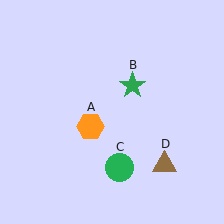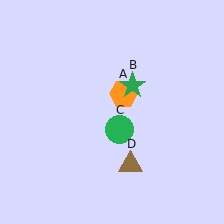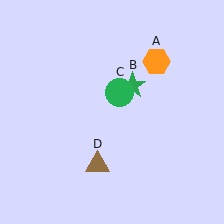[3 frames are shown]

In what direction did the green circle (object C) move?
The green circle (object C) moved up.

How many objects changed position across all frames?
3 objects changed position: orange hexagon (object A), green circle (object C), brown triangle (object D).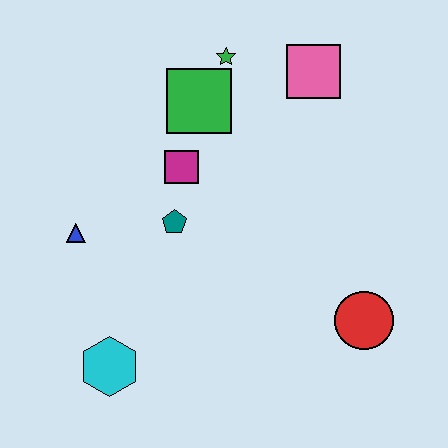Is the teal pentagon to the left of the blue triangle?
No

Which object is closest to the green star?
The green square is closest to the green star.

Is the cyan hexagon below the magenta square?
Yes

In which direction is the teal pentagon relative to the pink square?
The teal pentagon is below the pink square.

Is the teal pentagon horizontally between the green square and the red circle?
No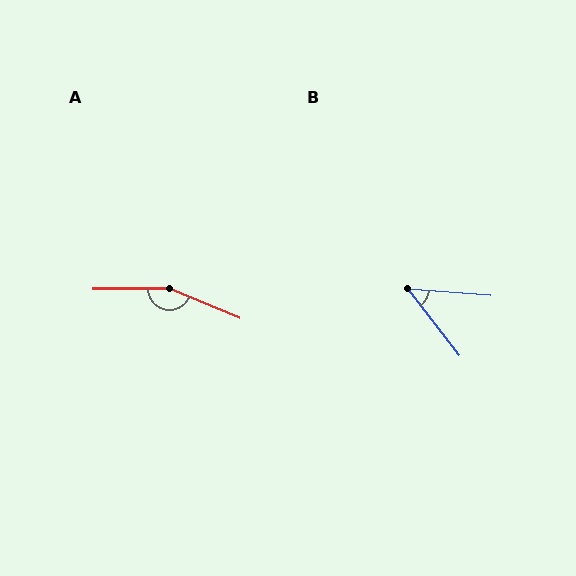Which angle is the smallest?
B, at approximately 48 degrees.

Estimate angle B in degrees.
Approximately 48 degrees.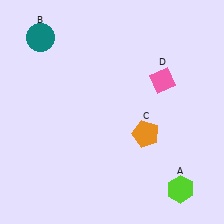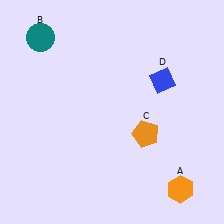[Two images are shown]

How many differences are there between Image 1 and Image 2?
There are 2 differences between the two images.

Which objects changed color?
A changed from lime to orange. D changed from pink to blue.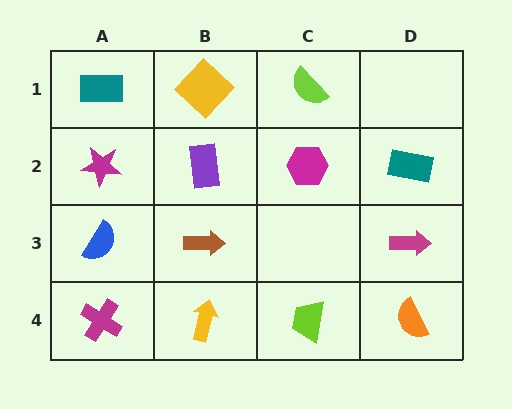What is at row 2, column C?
A magenta hexagon.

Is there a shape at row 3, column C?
No, that cell is empty.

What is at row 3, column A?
A blue semicircle.